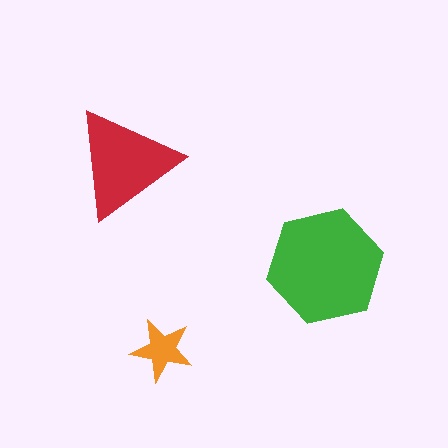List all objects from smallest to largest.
The orange star, the red triangle, the green hexagon.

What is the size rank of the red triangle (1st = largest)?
2nd.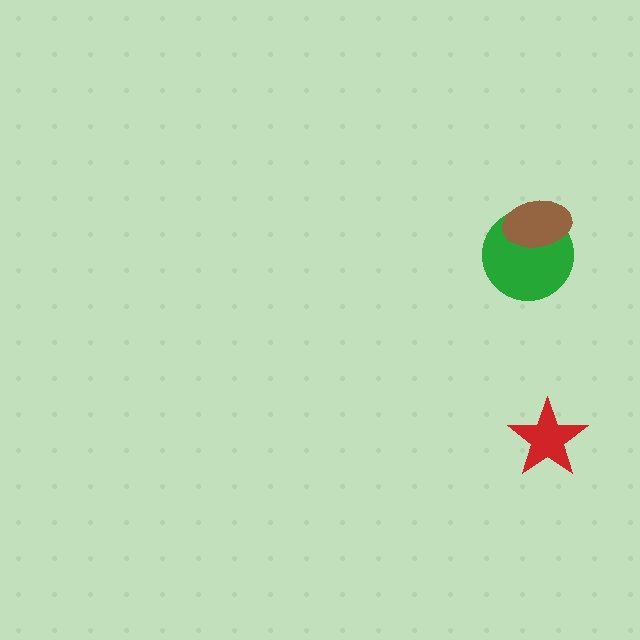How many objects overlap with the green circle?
1 object overlaps with the green circle.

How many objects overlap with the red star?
0 objects overlap with the red star.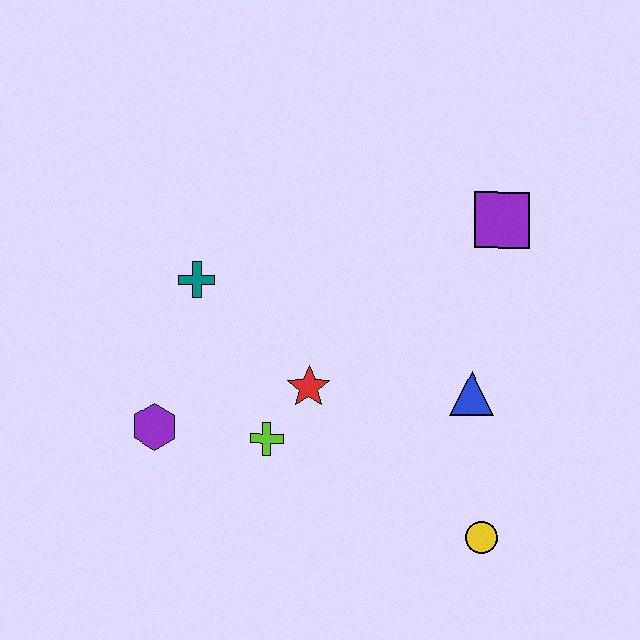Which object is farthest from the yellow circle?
The teal cross is farthest from the yellow circle.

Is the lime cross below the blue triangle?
Yes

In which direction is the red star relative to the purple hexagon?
The red star is to the right of the purple hexagon.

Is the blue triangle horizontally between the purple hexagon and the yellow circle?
Yes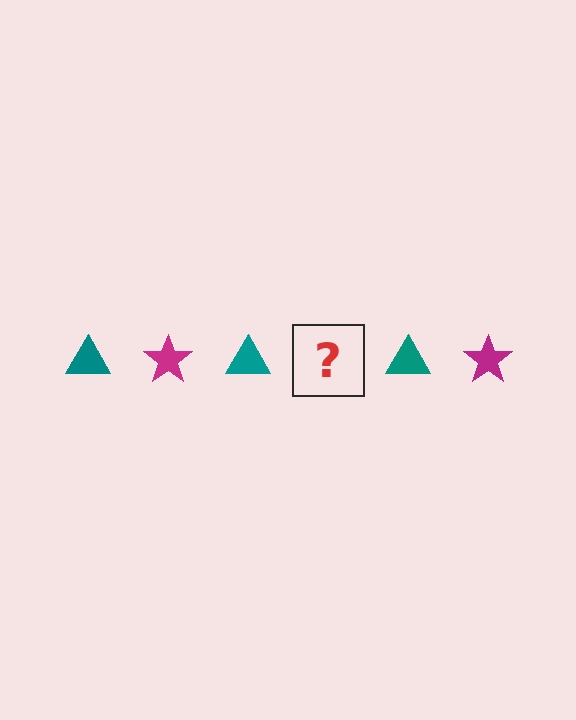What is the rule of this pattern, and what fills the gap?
The rule is that the pattern alternates between teal triangle and magenta star. The gap should be filled with a magenta star.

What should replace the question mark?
The question mark should be replaced with a magenta star.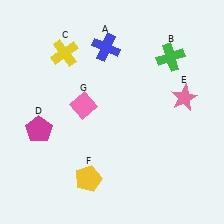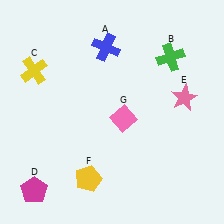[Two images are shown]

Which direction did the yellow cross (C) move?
The yellow cross (C) moved left.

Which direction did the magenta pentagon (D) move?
The magenta pentagon (D) moved down.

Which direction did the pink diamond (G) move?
The pink diamond (G) moved right.